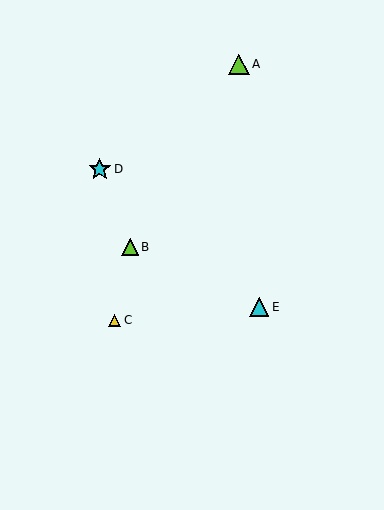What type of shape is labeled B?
Shape B is a lime triangle.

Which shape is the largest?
The cyan star (labeled D) is the largest.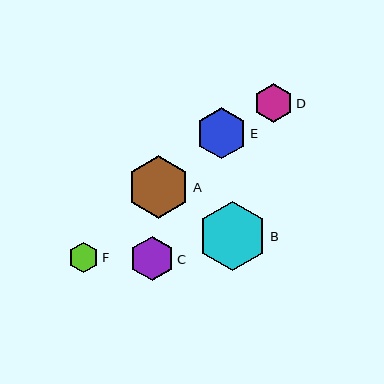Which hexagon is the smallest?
Hexagon F is the smallest with a size of approximately 31 pixels.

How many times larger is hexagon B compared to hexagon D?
Hexagon B is approximately 1.8 times the size of hexagon D.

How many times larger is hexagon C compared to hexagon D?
Hexagon C is approximately 1.1 times the size of hexagon D.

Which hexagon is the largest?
Hexagon B is the largest with a size of approximately 69 pixels.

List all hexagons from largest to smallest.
From largest to smallest: B, A, E, C, D, F.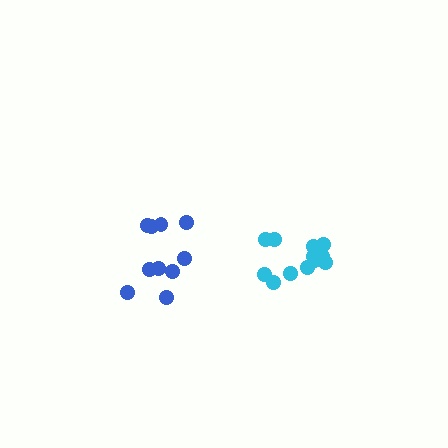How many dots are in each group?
Group 1: 12 dots, Group 2: 10 dots (22 total).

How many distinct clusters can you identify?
There are 2 distinct clusters.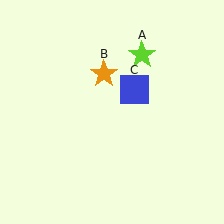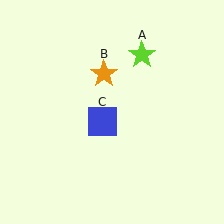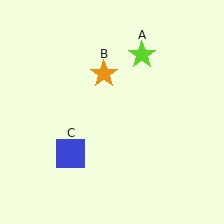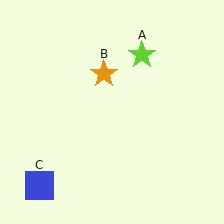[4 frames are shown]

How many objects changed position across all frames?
1 object changed position: blue square (object C).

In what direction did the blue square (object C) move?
The blue square (object C) moved down and to the left.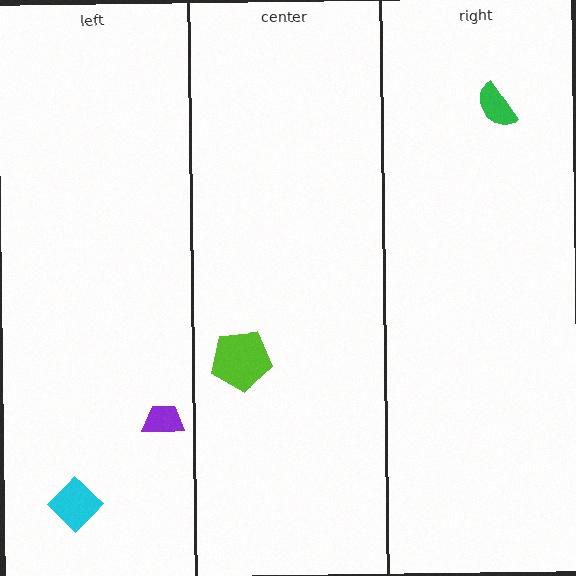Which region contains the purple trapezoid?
The left region.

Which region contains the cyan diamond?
The left region.